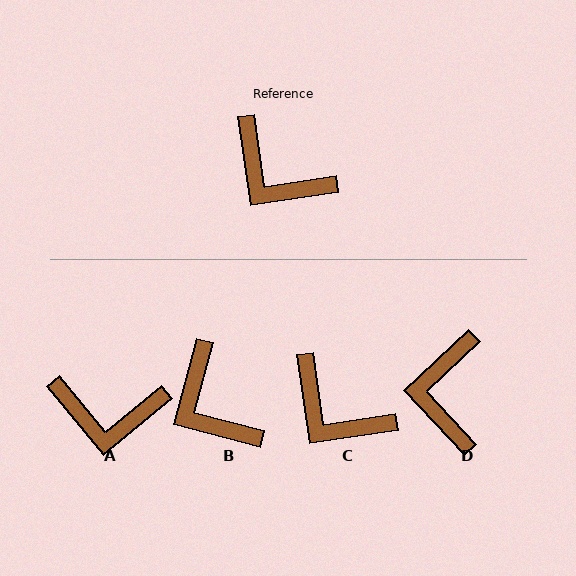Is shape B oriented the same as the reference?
No, it is off by about 23 degrees.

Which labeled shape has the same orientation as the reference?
C.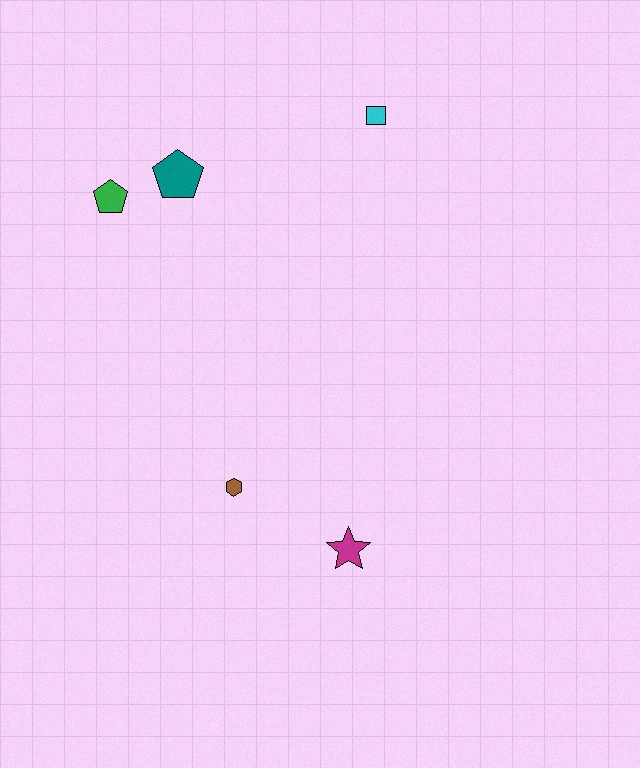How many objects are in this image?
There are 5 objects.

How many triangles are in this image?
There are no triangles.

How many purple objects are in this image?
There are no purple objects.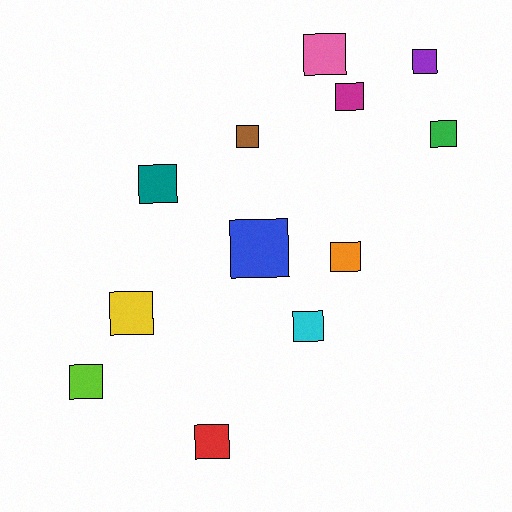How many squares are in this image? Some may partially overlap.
There are 12 squares.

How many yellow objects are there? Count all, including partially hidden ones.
There is 1 yellow object.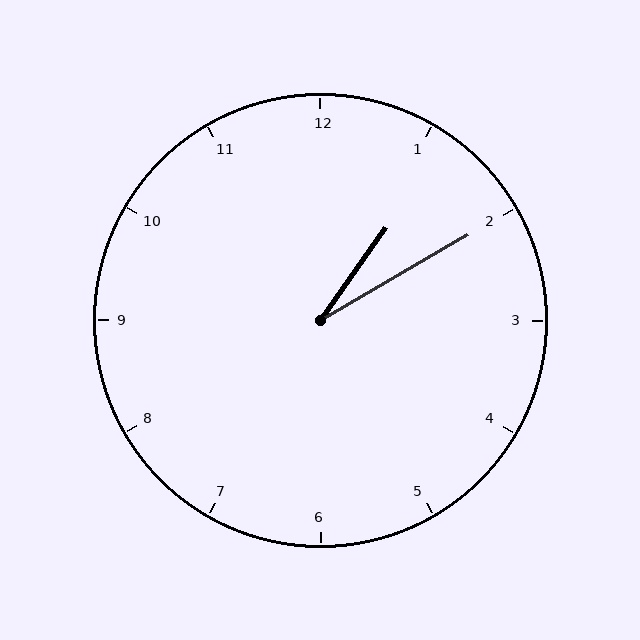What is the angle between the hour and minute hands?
Approximately 25 degrees.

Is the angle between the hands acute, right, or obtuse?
It is acute.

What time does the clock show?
1:10.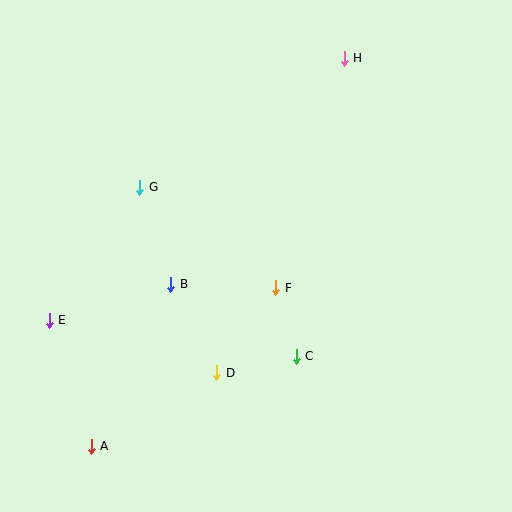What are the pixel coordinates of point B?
Point B is at (171, 284).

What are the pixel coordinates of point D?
Point D is at (217, 373).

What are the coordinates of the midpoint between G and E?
The midpoint between G and E is at (95, 254).